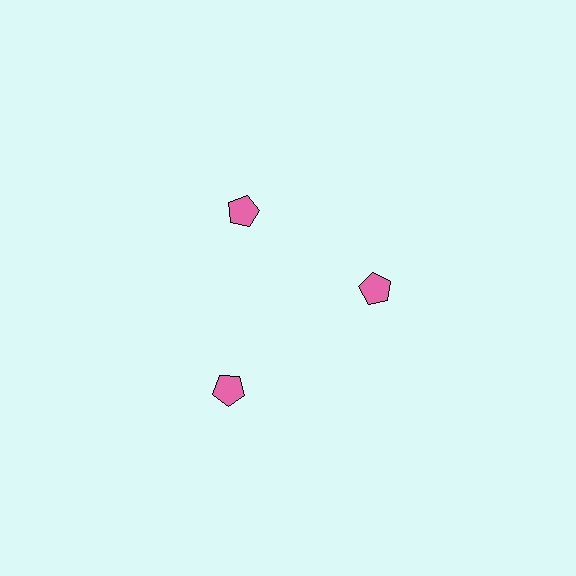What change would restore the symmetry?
The symmetry would be restored by moving it inward, back onto the ring so that all 3 pentagons sit at equal angles and equal distance from the center.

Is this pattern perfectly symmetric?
No. The 3 pink pentagons are arranged in a ring, but one element near the 7 o'clock position is pushed outward from the center, breaking the 3-fold rotational symmetry.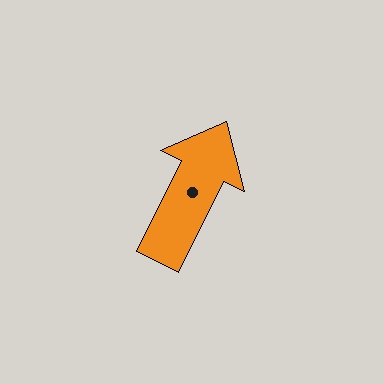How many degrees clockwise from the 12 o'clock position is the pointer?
Approximately 26 degrees.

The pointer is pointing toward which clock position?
Roughly 1 o'clock.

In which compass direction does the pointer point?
Northeast.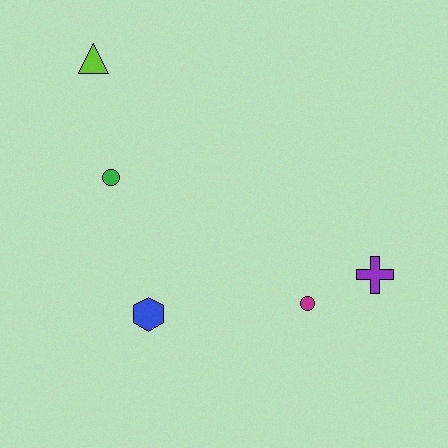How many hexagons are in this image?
There is 1 hexagon.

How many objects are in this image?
There are 5 objects.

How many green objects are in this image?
There is 1 green object.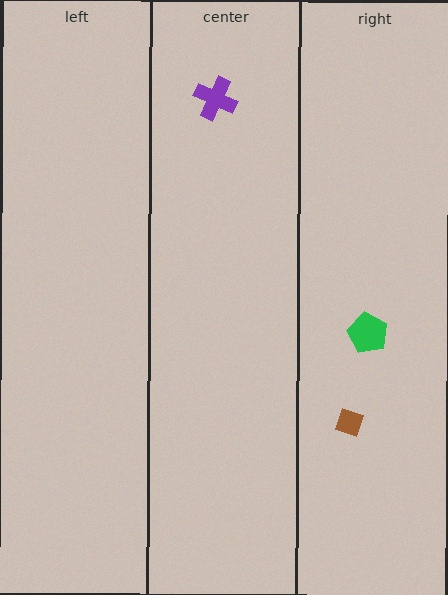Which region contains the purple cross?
The center region.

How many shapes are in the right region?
2.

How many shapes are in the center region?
1.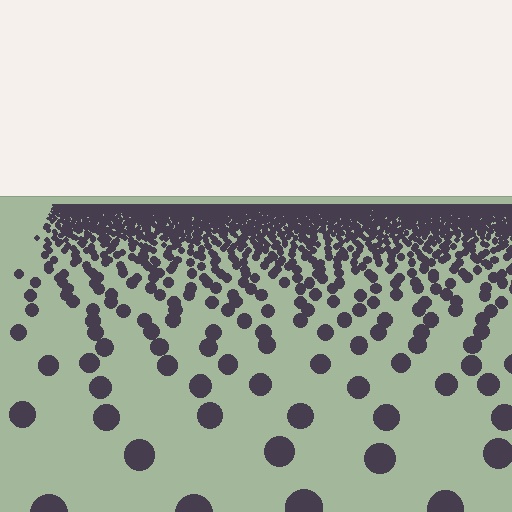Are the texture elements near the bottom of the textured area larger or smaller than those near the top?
Larger. Near the bottom, elements are closer to the viewer and appear at a bigger on-screen size.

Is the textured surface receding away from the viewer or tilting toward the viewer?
The surface is receding away from the viewer. Texture elements get smaller and denser toward the top.